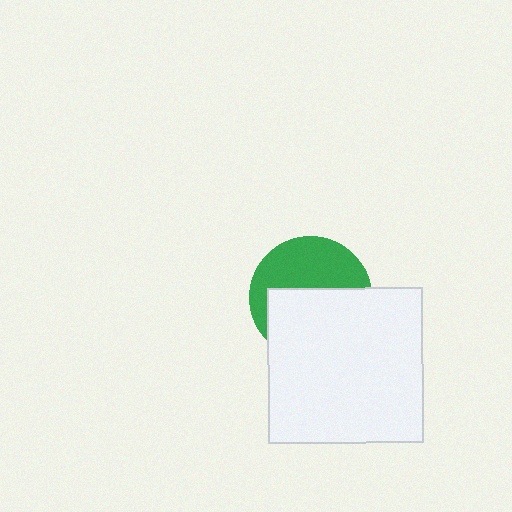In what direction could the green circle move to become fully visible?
The green circle could move up. That would shift it out from behind the white square entirely.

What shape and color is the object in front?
The object in front is a white square.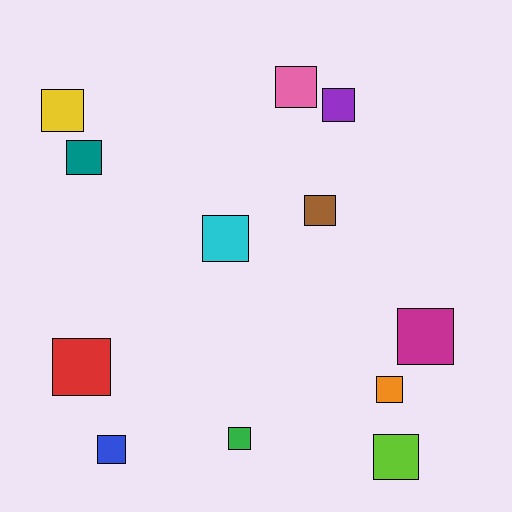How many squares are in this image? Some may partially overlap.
There are 12 squares.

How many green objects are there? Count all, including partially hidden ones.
There is 1 green object.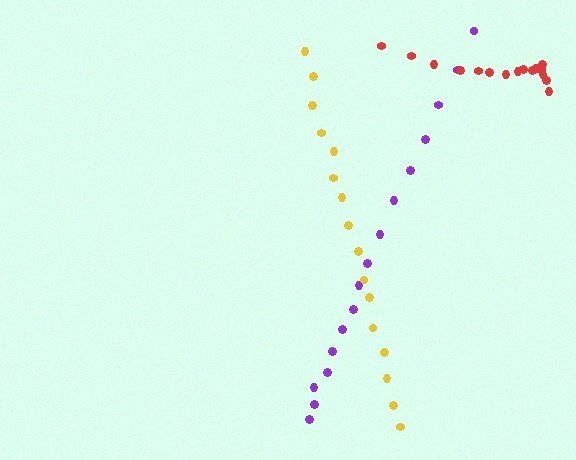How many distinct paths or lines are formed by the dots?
There are 3 distinct paths.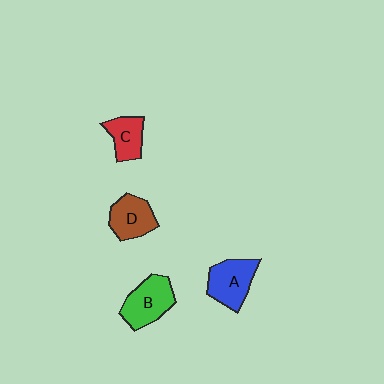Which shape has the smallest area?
Shape C (red).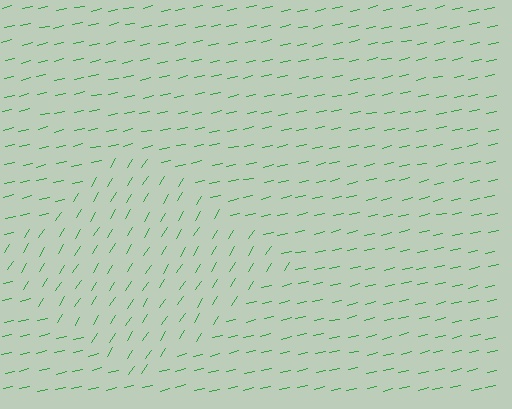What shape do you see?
I see a diamond.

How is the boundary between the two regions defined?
The boundary is defined purely by a change in line orientation (approximately 45 degrees difference). All lines are the same color and thickness.